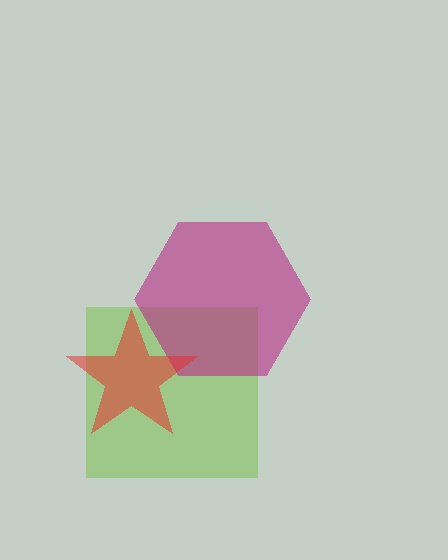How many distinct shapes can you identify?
There are 3 distinct shapes: a lime square, a magenta hexagon, a red star.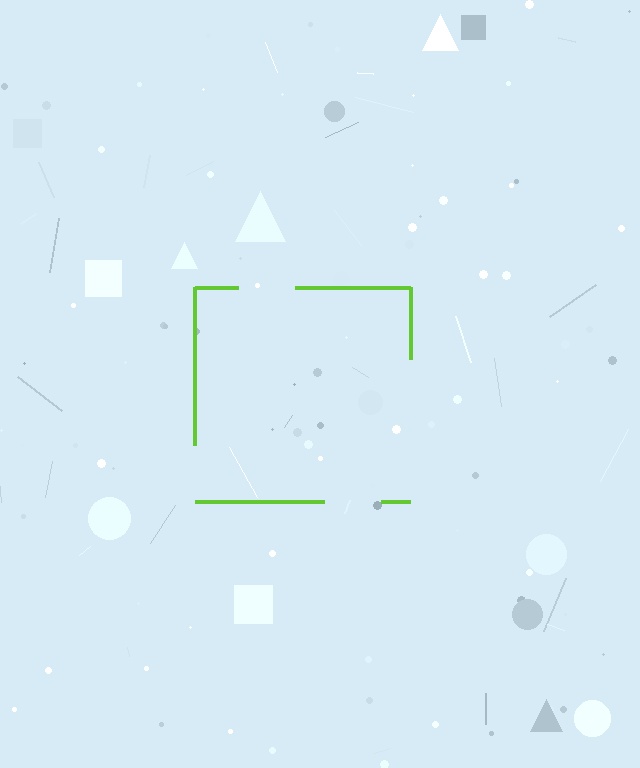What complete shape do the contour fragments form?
The contour fragments form a square.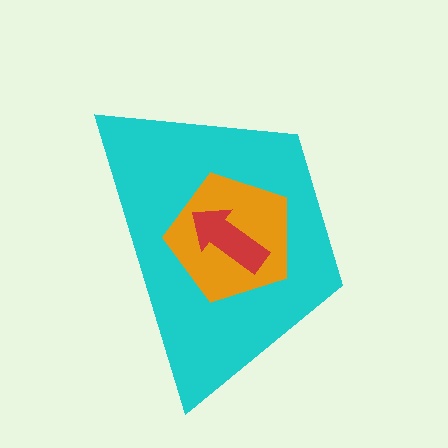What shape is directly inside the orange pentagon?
The red arrow.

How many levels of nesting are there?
3.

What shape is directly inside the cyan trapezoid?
The orange pentagon.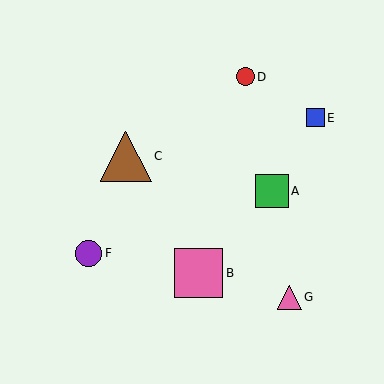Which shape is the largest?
The brown triangle (labeled C) is the largest.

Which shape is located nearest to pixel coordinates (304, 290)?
The pink triangle (labeled G) at (290, 297) is nearest to that location.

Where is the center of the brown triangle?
The center of the brown triangle is at (126, 156).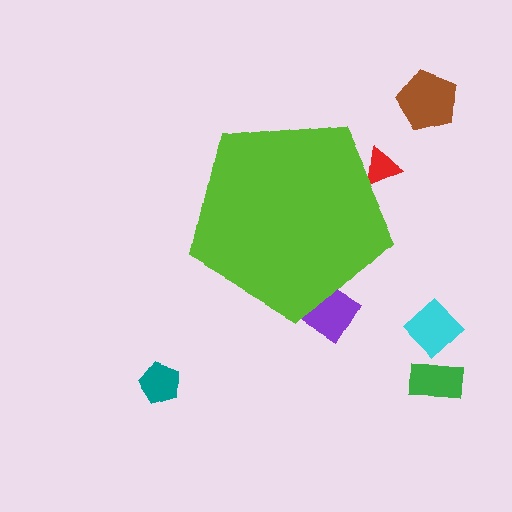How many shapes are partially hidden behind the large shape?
2 shapes are partially hidden.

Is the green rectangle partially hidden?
No, the green rectangle is fully visible.